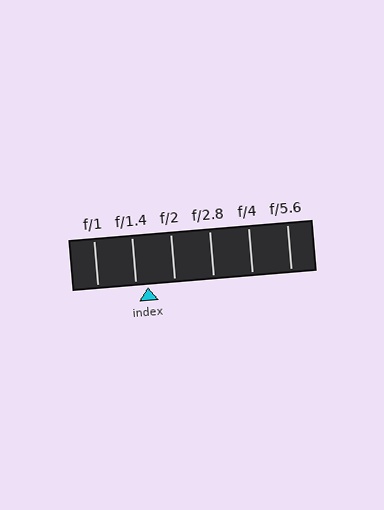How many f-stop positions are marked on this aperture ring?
There are 6 f-stop positions marked.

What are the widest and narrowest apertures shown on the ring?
The widest aperture shown is f/1 and the narrowest is f/5.6.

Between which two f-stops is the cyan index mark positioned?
The index mark is between f/1.4 and f/2.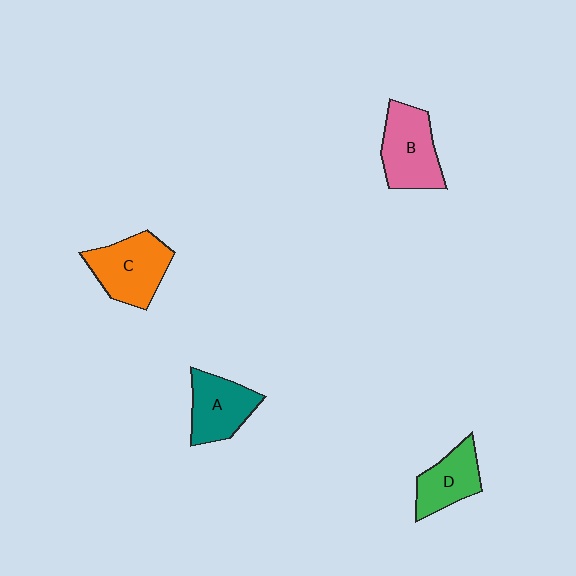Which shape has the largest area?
Shape C (orange).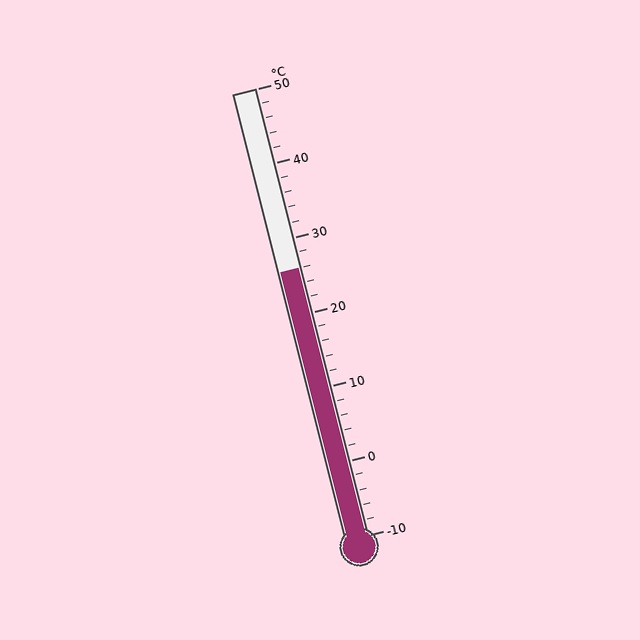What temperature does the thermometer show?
The thermometer shows approximately 26°C.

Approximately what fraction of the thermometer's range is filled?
The thermometer is filled to approximately 60% of its range.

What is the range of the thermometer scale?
The thermometer scale ranges from -10°C to 50°C.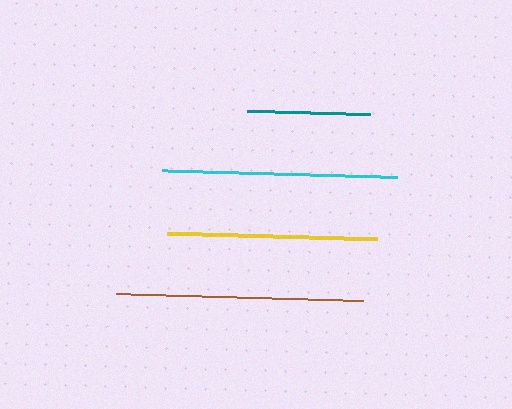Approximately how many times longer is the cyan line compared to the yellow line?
The cyan line is approximately 1.1 times the length of the yellow line.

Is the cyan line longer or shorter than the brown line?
The brown line is longer than the cyan line.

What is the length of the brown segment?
The brown segment is approximately 247 pixels long.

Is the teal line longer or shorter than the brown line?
The brown line is longer than the teal line.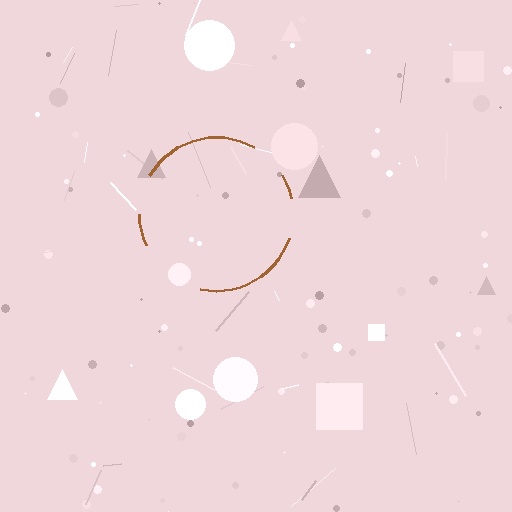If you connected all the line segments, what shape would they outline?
They would outline a circle.